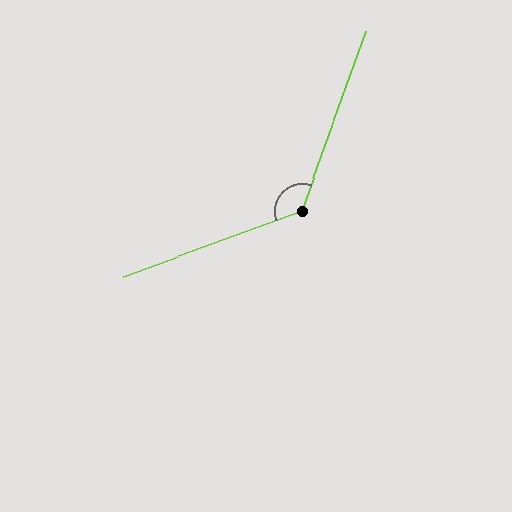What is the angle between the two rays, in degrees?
Approximately 130 degrees.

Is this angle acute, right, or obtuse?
It is obtuse.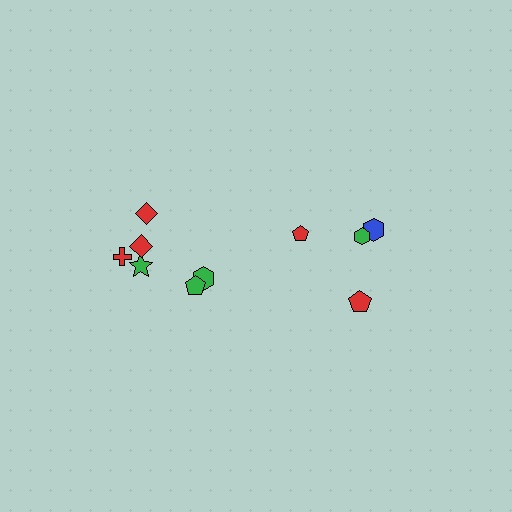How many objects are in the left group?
There are 6 objects.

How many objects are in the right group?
There are 4 objects.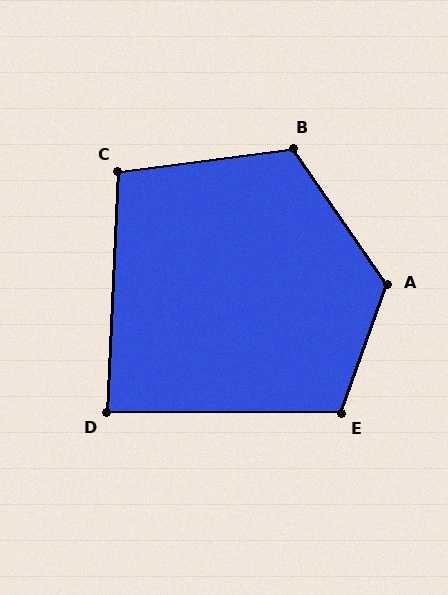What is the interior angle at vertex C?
Approximately 100 degrees (obtuse).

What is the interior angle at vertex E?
Approximately 110 degrees (obtuse).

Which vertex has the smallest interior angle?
D, at approximately 87 degrees.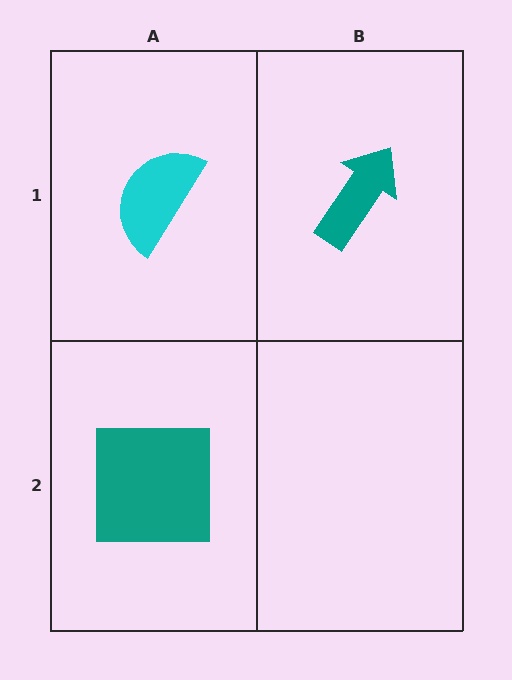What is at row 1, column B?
A teal arrow.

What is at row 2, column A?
A teal square.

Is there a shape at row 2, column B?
No, that cell is empty.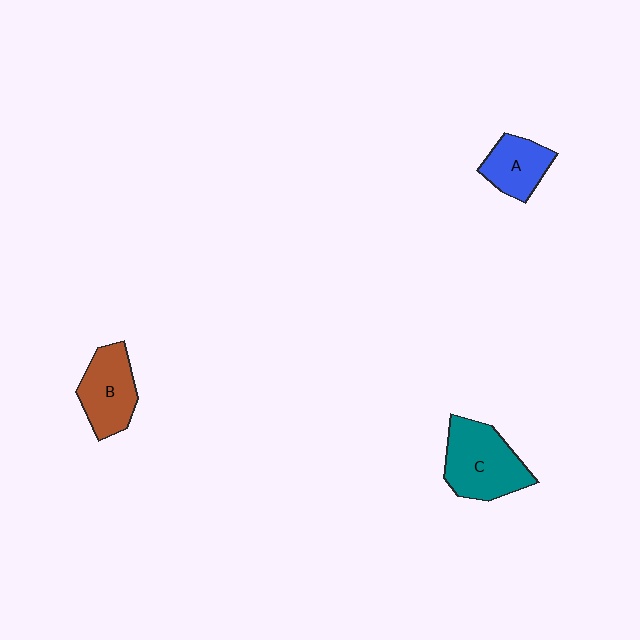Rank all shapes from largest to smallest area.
From largest to smallest: C (teal), B (brown), A (blue).